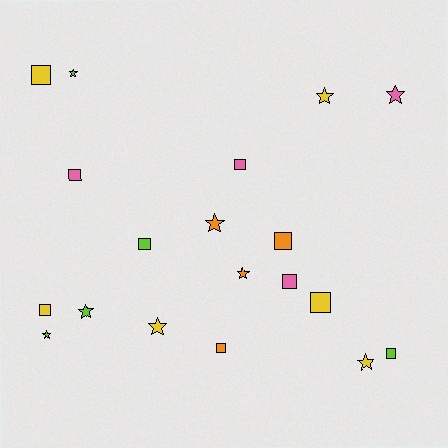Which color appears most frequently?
Yellow, with 6 objects.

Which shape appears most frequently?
Square, with 10 objects.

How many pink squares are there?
There are 3 pink squares.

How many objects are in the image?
There are 19 objects.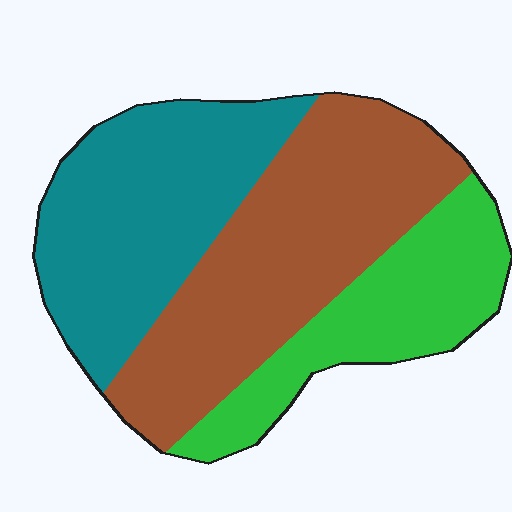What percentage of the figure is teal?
Teal covers about 35% of the figure.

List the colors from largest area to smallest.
From largest to smallest: brown, teal, green.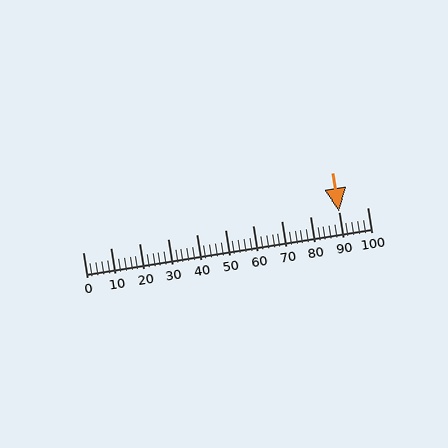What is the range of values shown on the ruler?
The ruler shows values from 0 to 100.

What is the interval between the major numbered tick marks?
The major tick marks are spaced 10 units apart.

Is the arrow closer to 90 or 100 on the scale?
The arrow is closer to 90.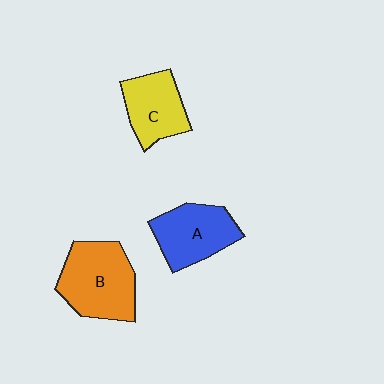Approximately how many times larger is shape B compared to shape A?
Approximately 1.2 times.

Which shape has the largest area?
Shape B (orange).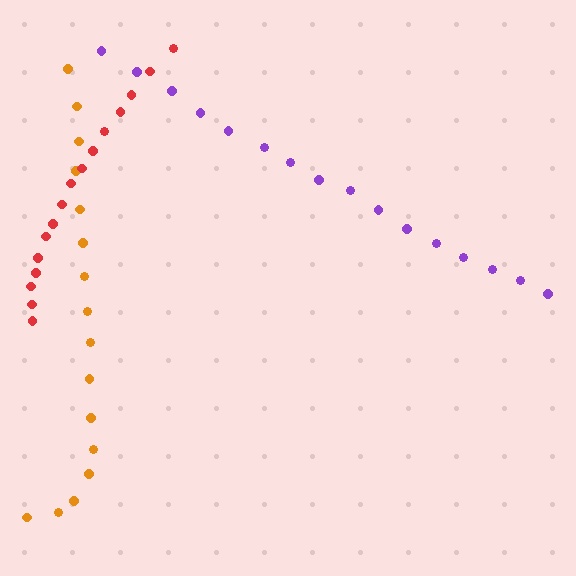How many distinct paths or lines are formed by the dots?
There are 3 distinct paths.